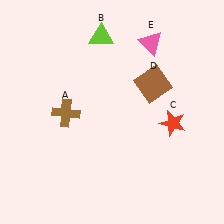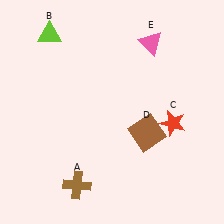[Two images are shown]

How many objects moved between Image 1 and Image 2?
3 objects moved between the two images.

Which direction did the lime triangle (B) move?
The lime triangle (B) moved left.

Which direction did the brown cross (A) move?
The brown cross (A) moved down.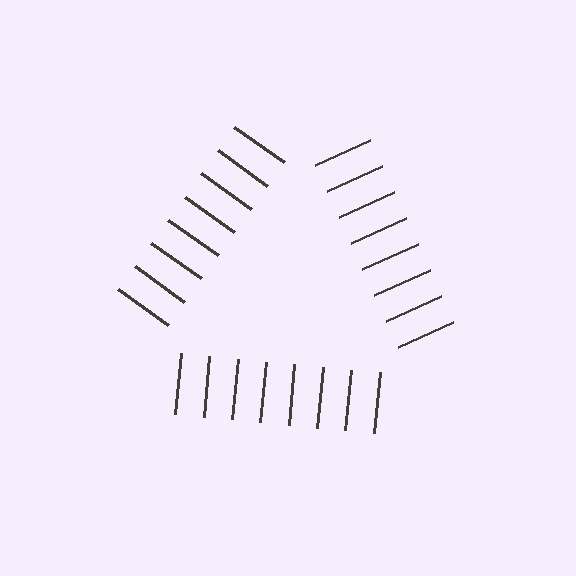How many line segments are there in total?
24 — 8 along each of the 3 edges.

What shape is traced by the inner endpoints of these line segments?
An illusory triangle — the line segments terminate on its edges but no continuous stroke is drawn.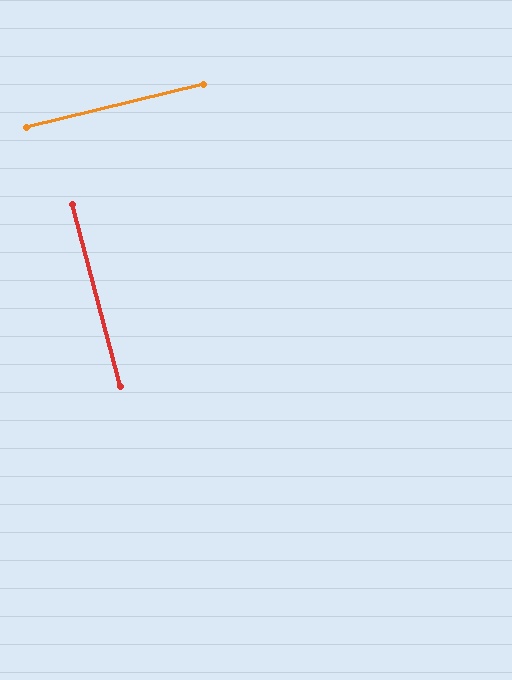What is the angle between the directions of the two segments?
Approximately 89 degrees.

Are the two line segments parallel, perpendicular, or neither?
Perpendicular — they meet at approximately 89°.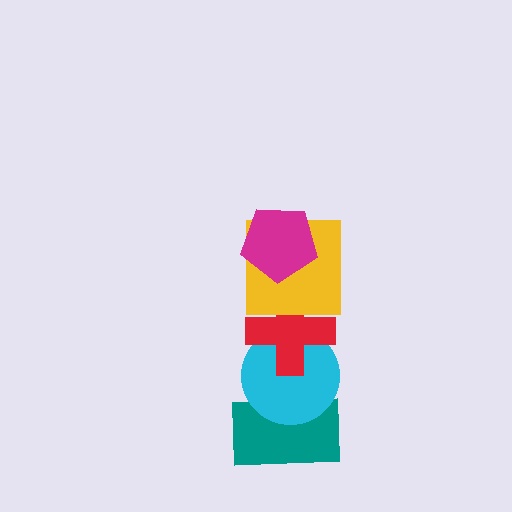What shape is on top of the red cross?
The yellow square is on top of the red cross.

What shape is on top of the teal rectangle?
The cyan circle is on top of the teal rectangle.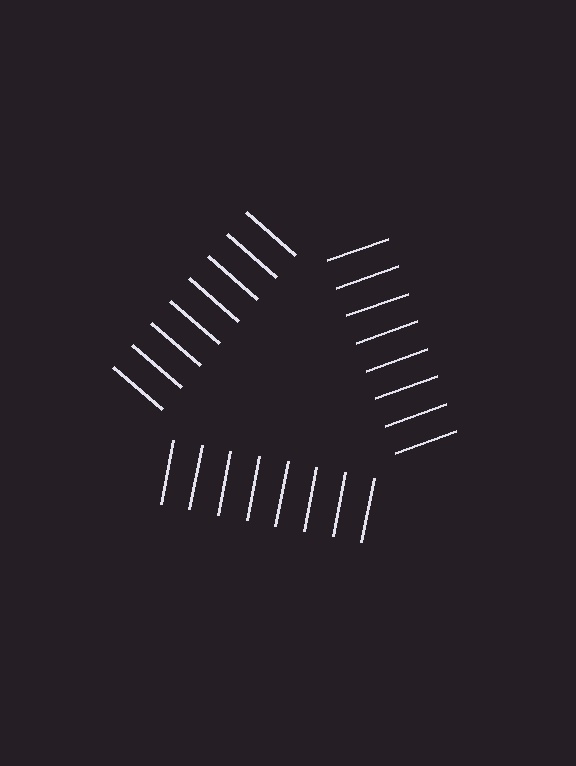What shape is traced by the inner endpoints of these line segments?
An illusory triangle — the line segments terminate on its edges but no continuous stroke is drawn.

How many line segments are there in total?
24 — 8 along each of the 3 edges.